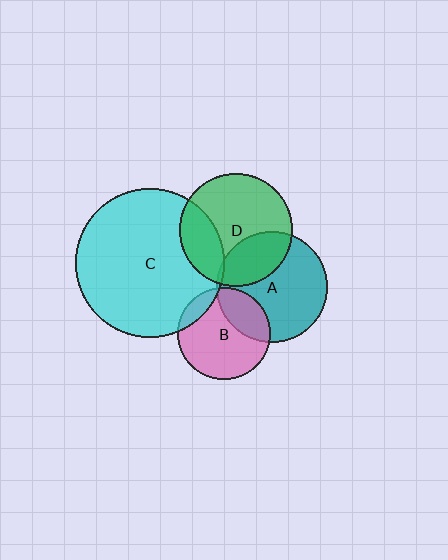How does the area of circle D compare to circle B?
Approximately 1.5 times.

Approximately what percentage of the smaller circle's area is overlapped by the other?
Approximately 10%.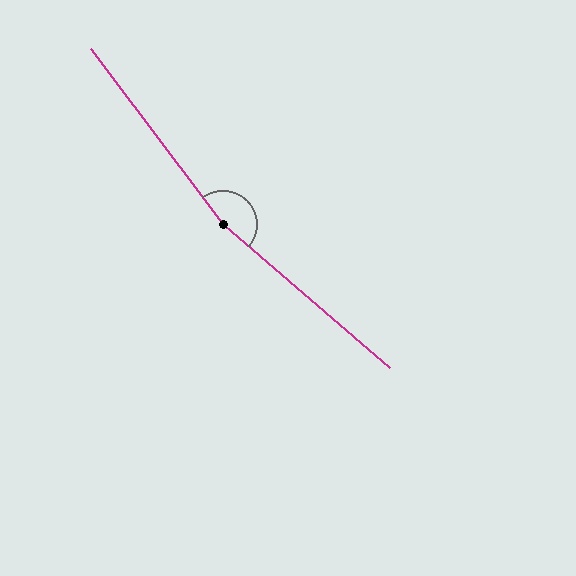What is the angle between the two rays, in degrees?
Approximately 168 degrees.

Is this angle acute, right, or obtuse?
It is obtuse.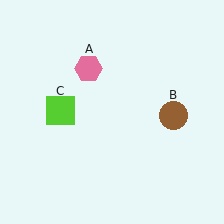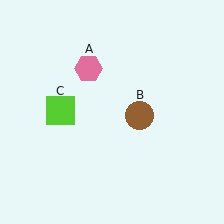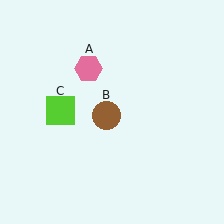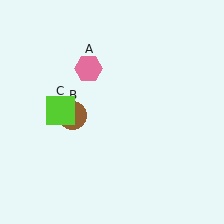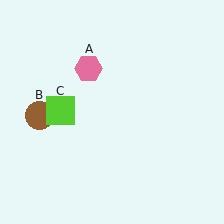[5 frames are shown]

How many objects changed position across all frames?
1 object changed position: brown circle (object B).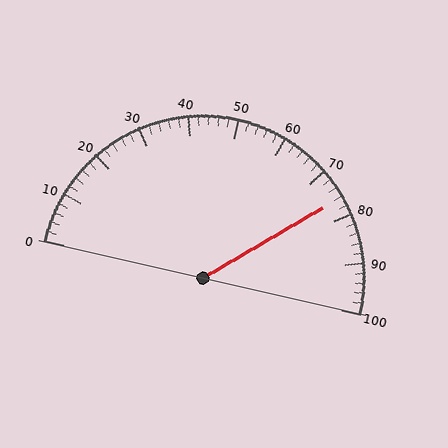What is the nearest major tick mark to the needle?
The nearest major tick mark is 80.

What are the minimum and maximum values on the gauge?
The gauge ranges from 0 to 100.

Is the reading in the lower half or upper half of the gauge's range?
The reading is in the upper half of the range (0 to 100).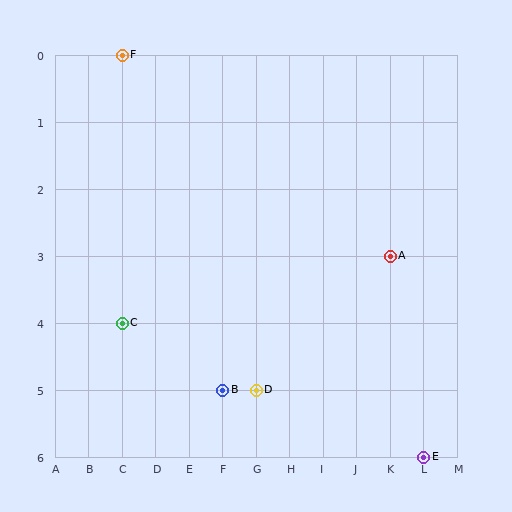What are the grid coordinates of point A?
Point A is at grid coordinates (K, 3).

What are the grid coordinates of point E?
Point E is at grid coordinates (L, 6).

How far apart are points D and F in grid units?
Points D and F are 4 columns and 5 rows apart (about 6.4 grid units diagonally).